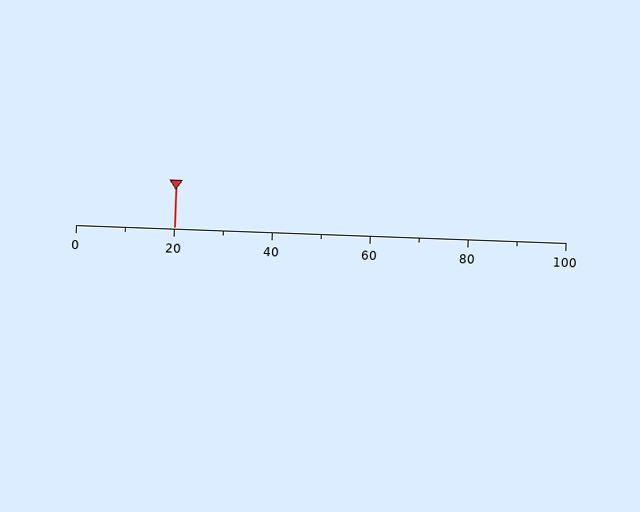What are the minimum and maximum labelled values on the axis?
The axis runs from 0 to 100.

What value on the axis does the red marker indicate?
The marker indicates approximately 20.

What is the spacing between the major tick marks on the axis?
The major ticks are spaced 20 apart.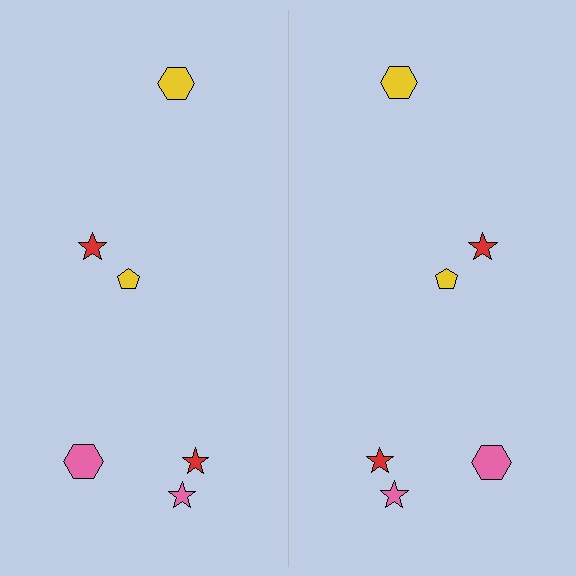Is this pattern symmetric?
Yes, this pattern has bilateral (reflection) symmetry.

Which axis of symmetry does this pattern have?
The pattern has a vertical axis of symmetry running through the center of the image.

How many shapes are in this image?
There are 12 shapes in this image.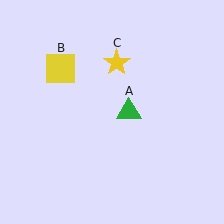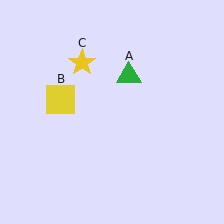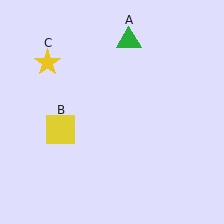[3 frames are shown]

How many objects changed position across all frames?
3 objects changed position: green triangle (object A), yellow square (object B), yellow star (object C).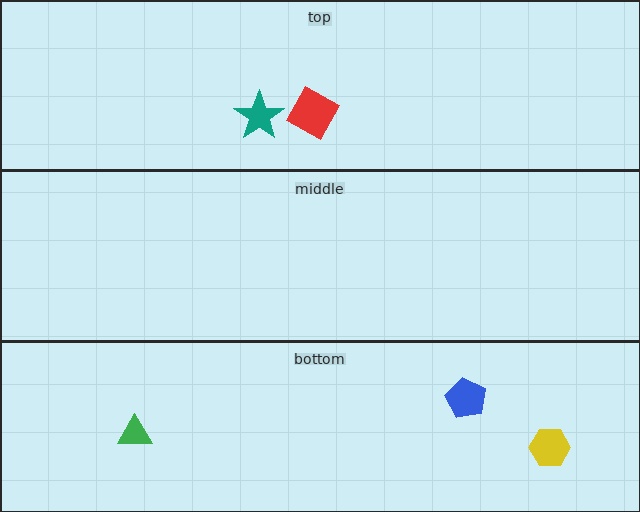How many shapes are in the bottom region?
3.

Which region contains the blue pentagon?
The bottom region.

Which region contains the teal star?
The top region.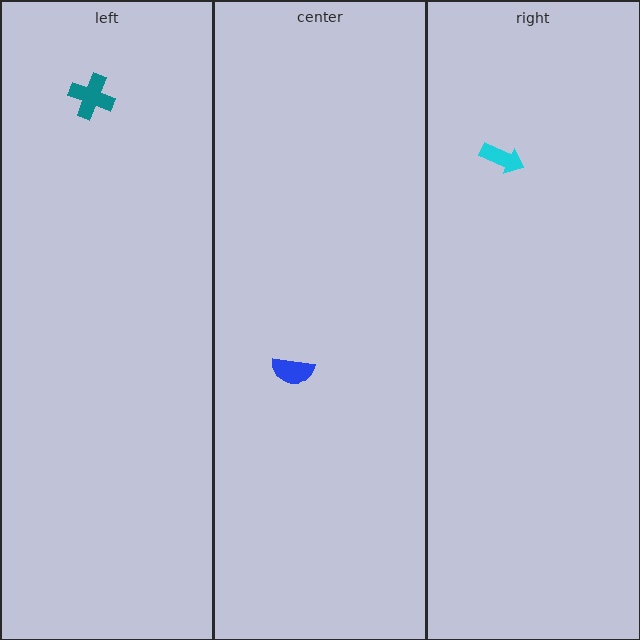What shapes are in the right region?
The cyan arrow.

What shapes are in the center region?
The blue semicircle.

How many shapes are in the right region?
1.